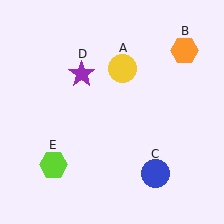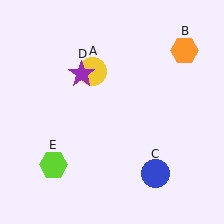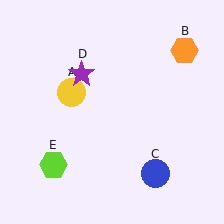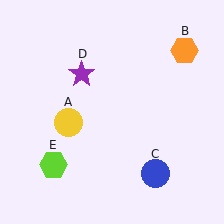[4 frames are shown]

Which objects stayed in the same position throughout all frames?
Orange hexagon (object B) and blue circle (object C) and purple star (object D) and lime hexagon (object E) remained stationary.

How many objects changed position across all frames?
1 object changed position: yellow circle (object A).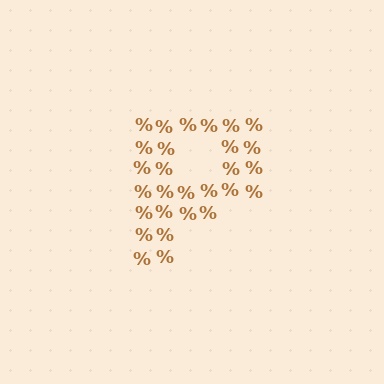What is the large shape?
The large shape is the letter P.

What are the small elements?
The small elements are percent signs.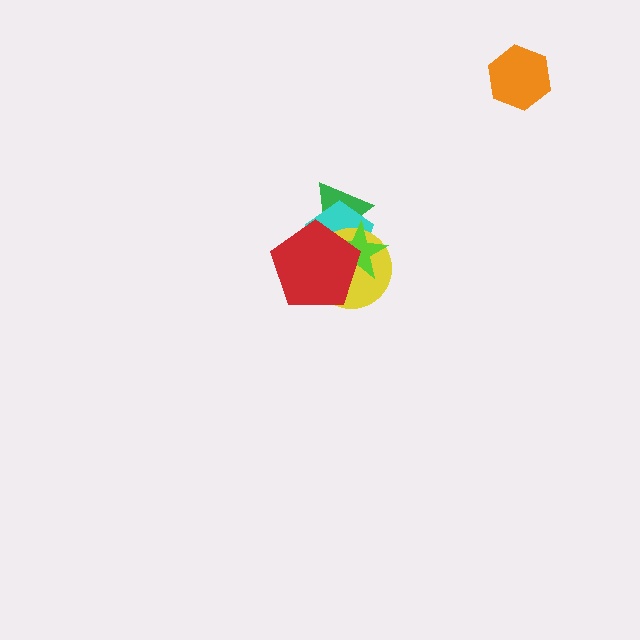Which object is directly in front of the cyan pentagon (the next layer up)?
The yellow circle is directly in front of the cyan pentagon.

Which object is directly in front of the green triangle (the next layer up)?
The cyan pentagon is directly in front of the green triangle.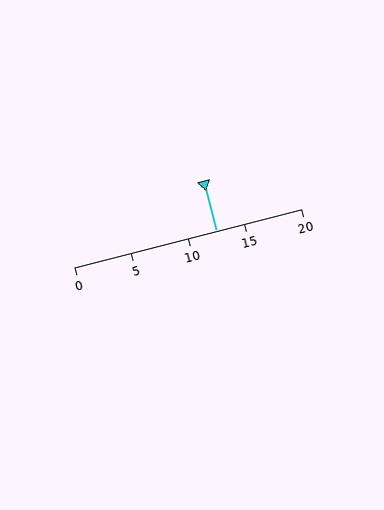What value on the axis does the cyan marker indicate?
The marker indicates approximately 12.5.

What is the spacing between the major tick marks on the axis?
The major ticks are spaced 5 apart.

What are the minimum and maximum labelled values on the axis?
The axis runs from 0 to 20.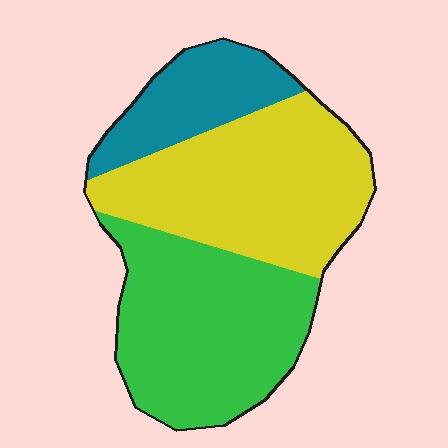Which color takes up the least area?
Teal, at roughly 20%.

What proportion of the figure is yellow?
Yellow covers roughly 40% of the figure.